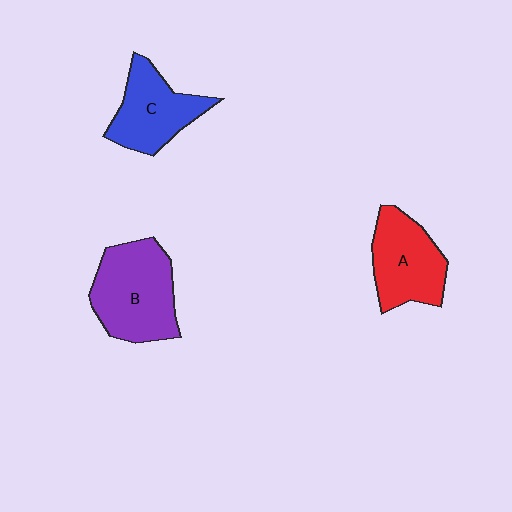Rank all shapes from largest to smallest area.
From largest to smallest: B (purple), A (red), C (blue).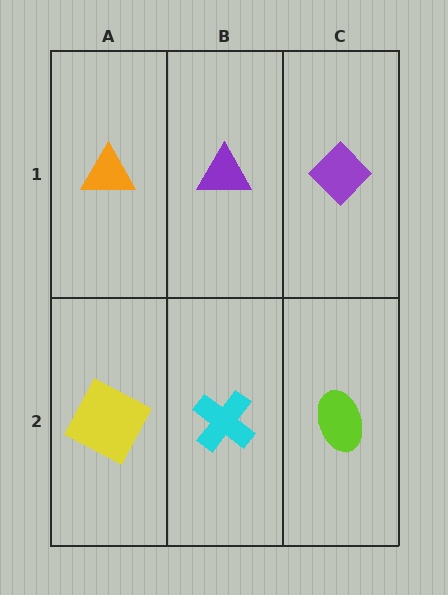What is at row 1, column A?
An orange triangle.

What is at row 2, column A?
A yellow square.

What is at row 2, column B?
A cyan cross.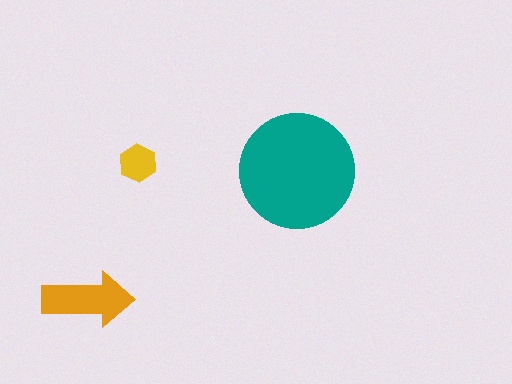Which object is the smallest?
The yellow hexagon.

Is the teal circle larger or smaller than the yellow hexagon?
Larger.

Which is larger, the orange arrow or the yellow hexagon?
The orange arrow.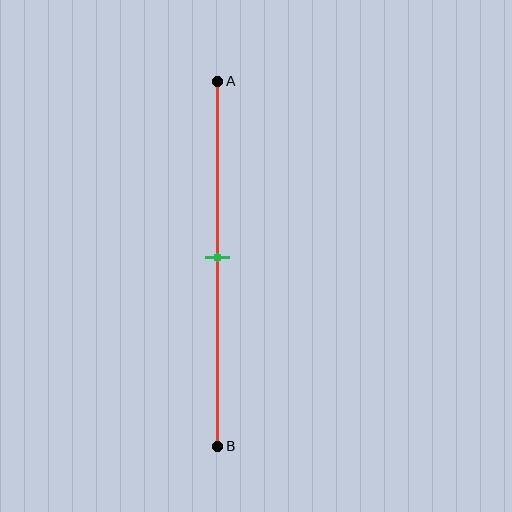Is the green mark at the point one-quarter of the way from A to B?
No, the mark is at about 50% from A, not at the 25% one-quarter point.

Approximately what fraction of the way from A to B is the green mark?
The green mark is approximately 50% of the way from A to B.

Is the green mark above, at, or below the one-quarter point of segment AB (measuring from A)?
The green mark is below the one-quarter point of segment AB.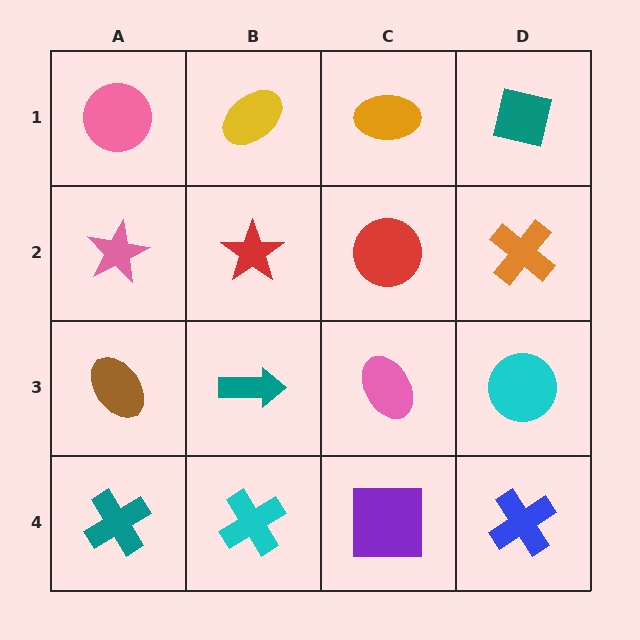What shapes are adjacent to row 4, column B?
A teal arrow (row 3, column B), a teal cross (row 4, column A), a purple square (row 4, column C).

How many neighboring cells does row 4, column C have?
3.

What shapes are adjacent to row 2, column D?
A teal square (row 1, column D), a cyan circle (row 3, column D), a red circle (row 2, column C).